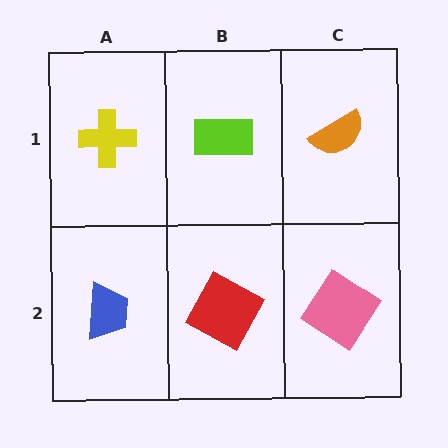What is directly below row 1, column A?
A blue trapezoid.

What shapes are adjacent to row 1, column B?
A red square (row 2, column B), a yellow cross (row 1, column A), an orange semicircle (row 1, column C).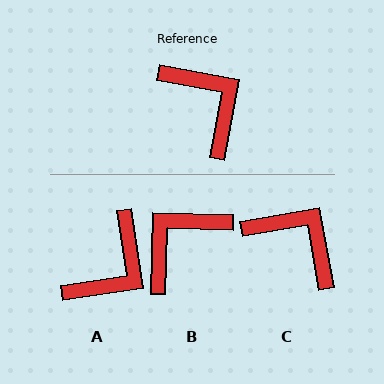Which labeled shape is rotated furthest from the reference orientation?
B, about 99 degrees away.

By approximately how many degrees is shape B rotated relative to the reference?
Approximately 99 degrees counter-clockwise.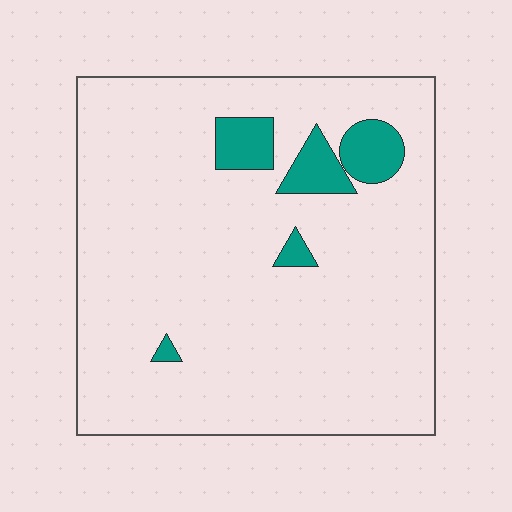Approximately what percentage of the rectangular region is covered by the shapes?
Approximately 10%.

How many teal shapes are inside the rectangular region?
5.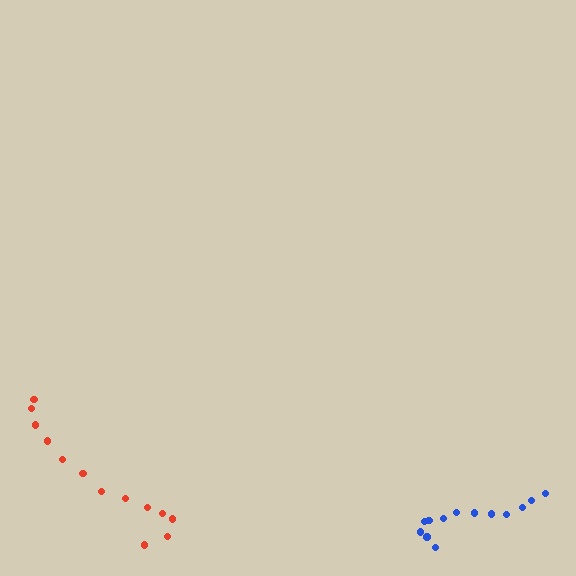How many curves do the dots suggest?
There are 2 distinct paths.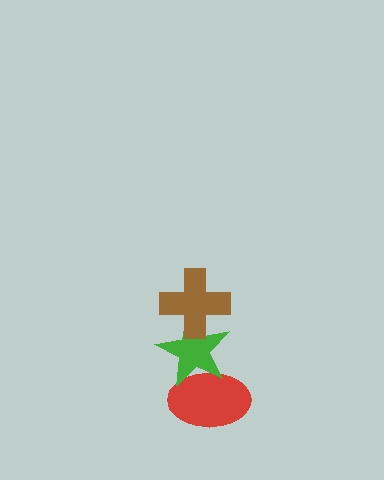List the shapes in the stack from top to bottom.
From top to bottom: the brown cross, the green star, the red ellipse.